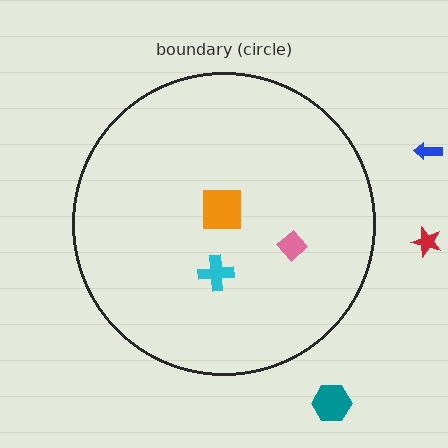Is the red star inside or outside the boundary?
Outside.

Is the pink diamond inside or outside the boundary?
Inside.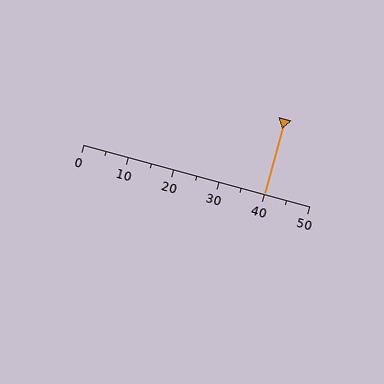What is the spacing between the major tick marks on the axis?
The major ticks are spaced 10 apart.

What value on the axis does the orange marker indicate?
The marker indicates approximately 40.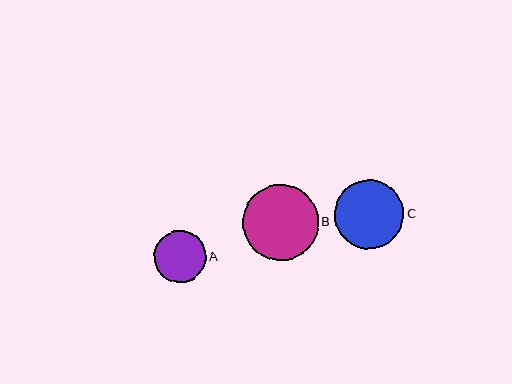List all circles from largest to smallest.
From largest to smallest: B, C, A.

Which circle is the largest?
Circle B is the largest with a size of approximately 76 pixels.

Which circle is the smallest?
Circle A is the smallest with a size of approximately 52 pixels.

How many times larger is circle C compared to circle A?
Circle C is approximately 1.3 times the size of circle A.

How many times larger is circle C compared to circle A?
Circle C is approximately 1.3 times the size of circle A.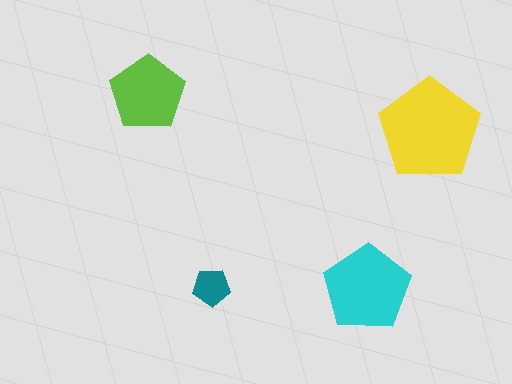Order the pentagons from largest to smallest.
the yellow one, the cyan one, the lime one, the teal one.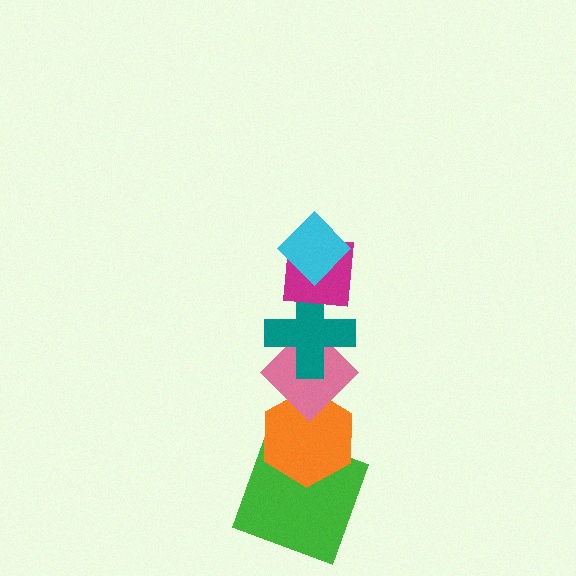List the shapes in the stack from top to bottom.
From top to bottom: the cyan diamond, the magenta square, the teal cross, the pink diamond, the orange hexagon, the green square.